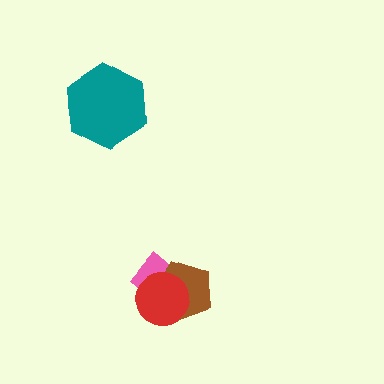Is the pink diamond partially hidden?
Yes, it is partially covered by another shape.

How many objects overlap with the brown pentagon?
2 objects overlap with the brown pentagon.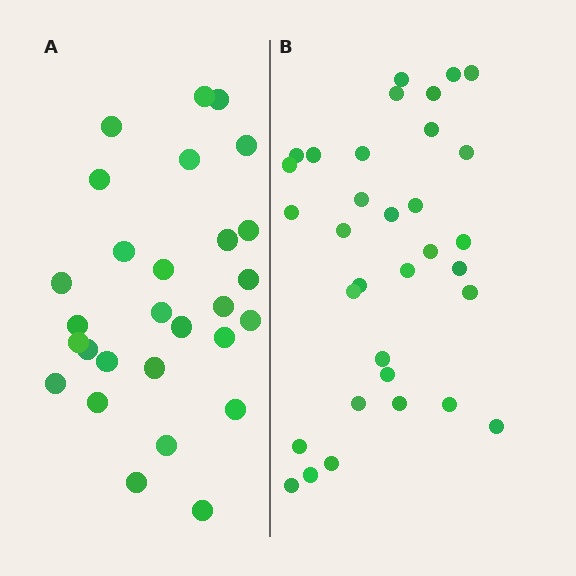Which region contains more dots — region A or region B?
Region B (the right region) has more dots.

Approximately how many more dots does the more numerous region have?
Region B has about 5 more dots than region A.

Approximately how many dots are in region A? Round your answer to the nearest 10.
About 30 dots. (The exact count is 28, which rounds to 30.)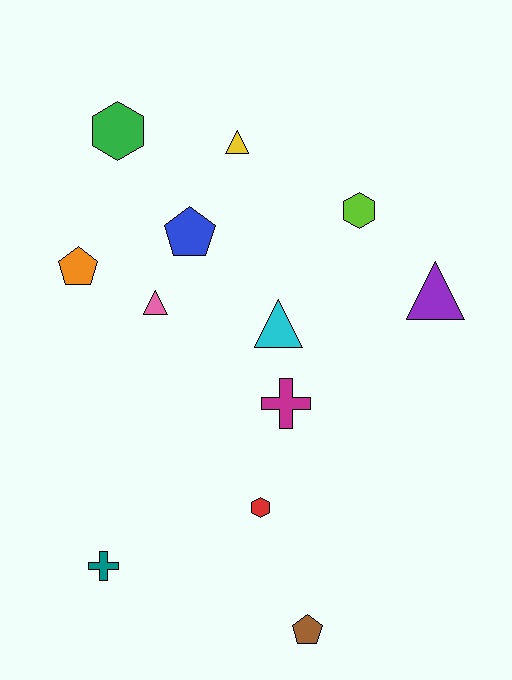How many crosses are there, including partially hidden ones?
There are 2 crosses.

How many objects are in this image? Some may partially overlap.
There are 12 objects.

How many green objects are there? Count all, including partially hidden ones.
There is 1 green object.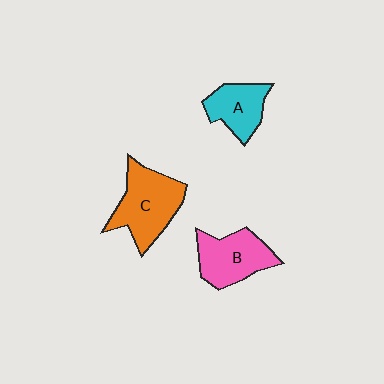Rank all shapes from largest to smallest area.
From largest to smallest: C (orange), B (pink), A (cyan).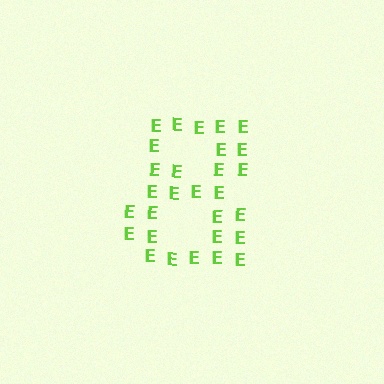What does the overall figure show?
The overall figure shows the digit 8.